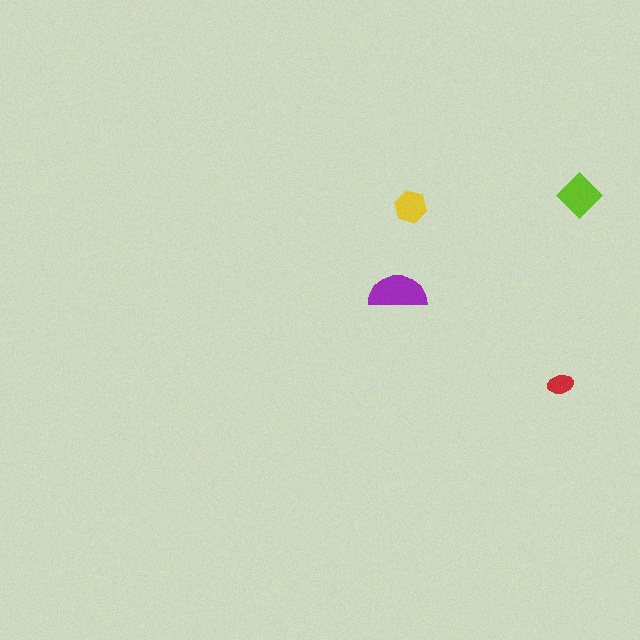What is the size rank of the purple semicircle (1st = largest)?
1st.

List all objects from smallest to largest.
The red ellipse, the yellow hexagon, the lime diamond, the purple semicircle.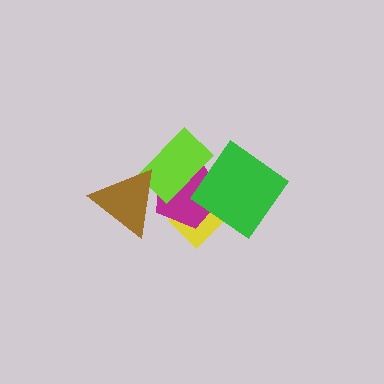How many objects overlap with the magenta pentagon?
4 objects overlap with the magenta pentagon.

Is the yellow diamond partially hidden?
Yes, it is partially covered by another shape.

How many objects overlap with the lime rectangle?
3 objects overlap with the lime rectangle.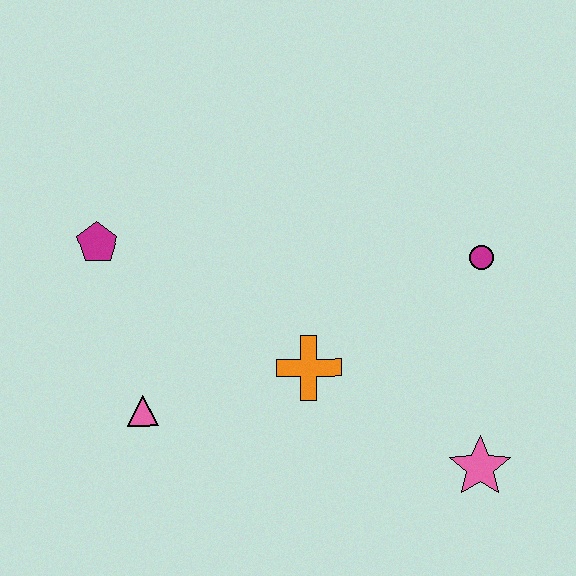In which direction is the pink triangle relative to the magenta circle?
The pink triangle is to the left of the magenta circle.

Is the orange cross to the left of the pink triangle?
No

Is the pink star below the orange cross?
Yes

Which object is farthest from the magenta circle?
The magenta pentagon is farthest from the magenta circle.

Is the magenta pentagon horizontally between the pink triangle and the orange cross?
No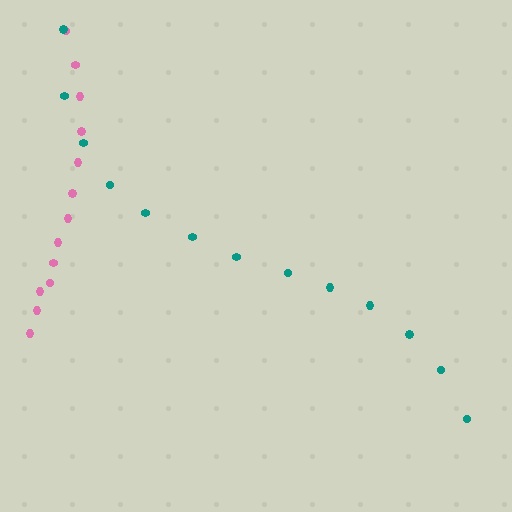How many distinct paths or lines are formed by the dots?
There are 2 distinct paths.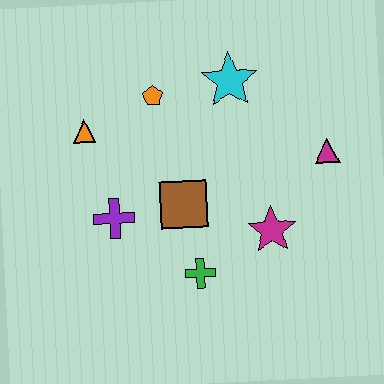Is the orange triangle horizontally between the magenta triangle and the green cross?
No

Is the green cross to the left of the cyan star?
Yes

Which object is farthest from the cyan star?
The green cross is farthest from the cyan star.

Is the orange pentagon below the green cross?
No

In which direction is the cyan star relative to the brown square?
The cyan star is above the brown square.